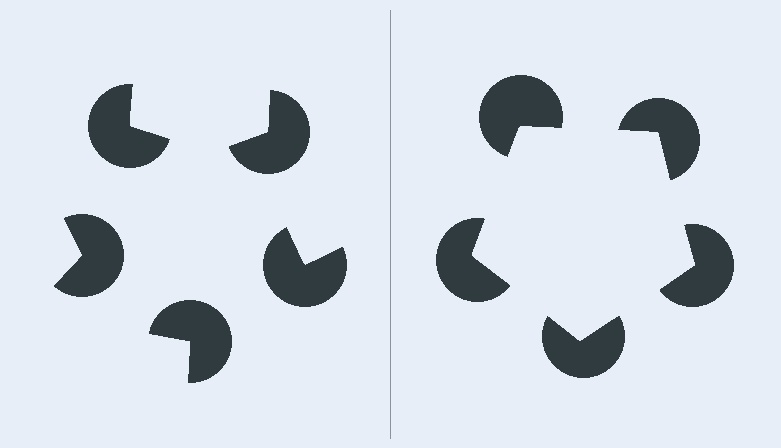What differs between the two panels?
The pac-man discs are positioned identically on both sides; only the wedge orientations differ. On the right they align to a pentagon; on the left they are misaligned.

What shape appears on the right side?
An illusory pentagon.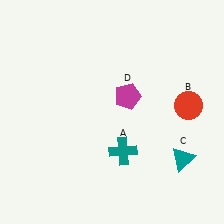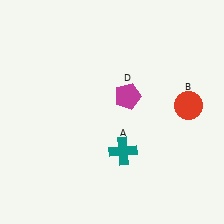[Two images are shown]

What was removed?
The teal triangle (C) was removed in Image 2.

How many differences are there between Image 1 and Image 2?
There is 1 difference between the two images.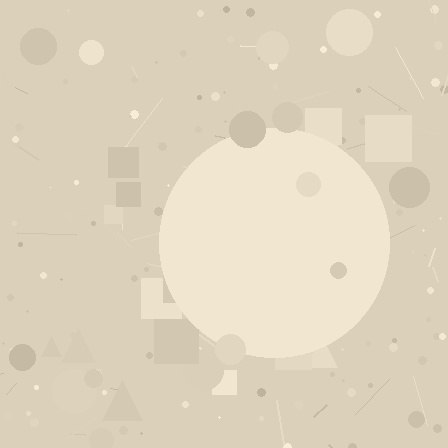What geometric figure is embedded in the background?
A circle is embedded in the background.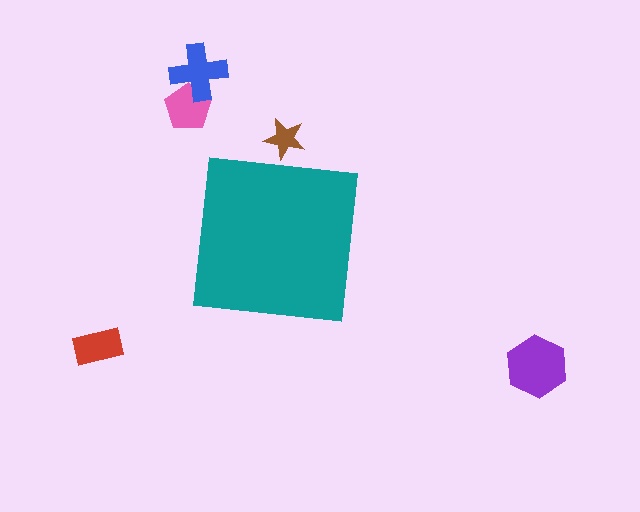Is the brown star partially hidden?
Yes, the brown star is partially hidden behind the teal square.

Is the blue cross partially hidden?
No, the blue cross is fully visible.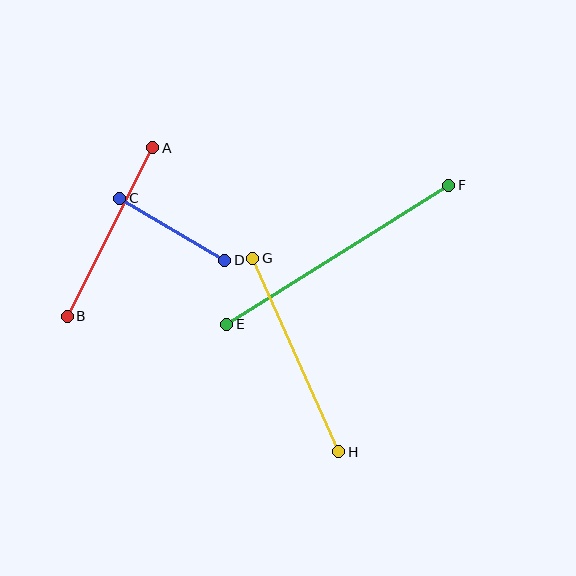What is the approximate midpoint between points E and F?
The midpoint is at approximately (338, 255) pixels.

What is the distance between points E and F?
The distance is approximately 262 pixels.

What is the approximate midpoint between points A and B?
The midpoint is at approximately (110, 232) pixels.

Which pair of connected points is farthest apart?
Points E and F are farthest apart.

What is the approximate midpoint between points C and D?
The midpoint is at approximately (172, 229) pixels.